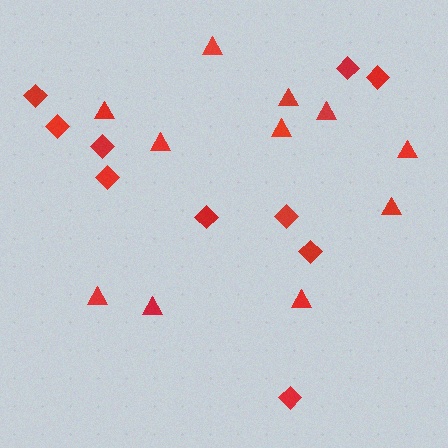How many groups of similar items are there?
There are 2 groups: one group of diamonds (10) and one group of triangles (11).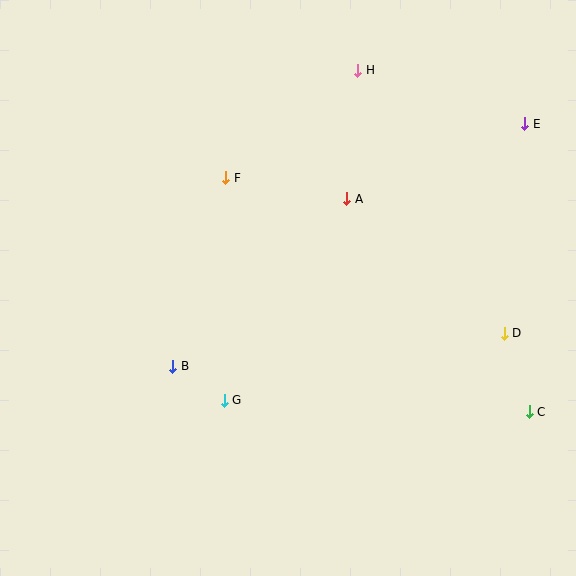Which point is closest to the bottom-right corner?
Point C is closest to the bottom-right corner.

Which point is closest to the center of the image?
Point A at (347, 199) is closest to the center.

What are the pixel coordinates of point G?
Point G is at (224, 400).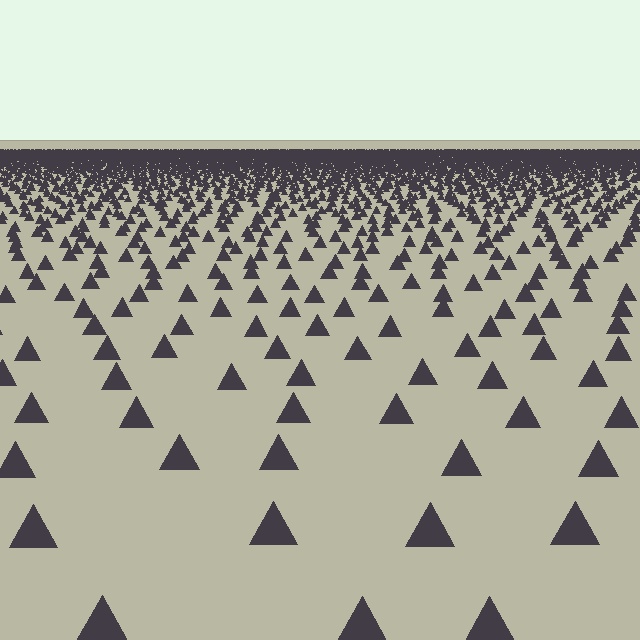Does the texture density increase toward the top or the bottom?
Density increases toward the top.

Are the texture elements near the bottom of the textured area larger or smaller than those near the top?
Larger. Near the bottom, elements are closer to the viewer and appear at a bigger on-screen size.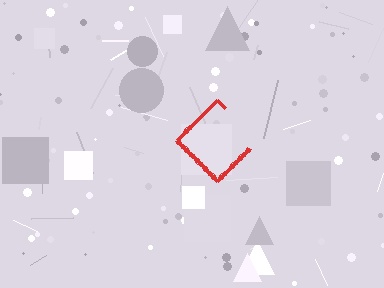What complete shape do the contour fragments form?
The contour fragments form a diamond.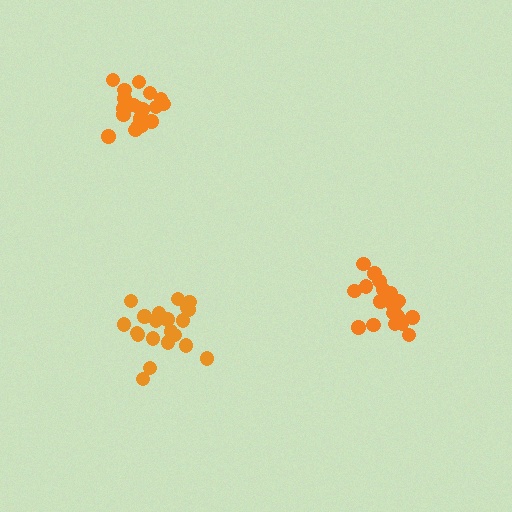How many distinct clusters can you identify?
There are 3 distinct clusters.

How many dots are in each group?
Group 1: 19 dots, Group 2: 21 dots, Group 3: 20 dots (60 total).